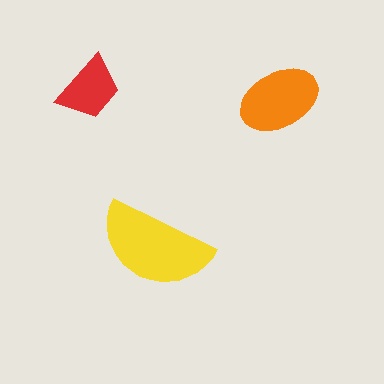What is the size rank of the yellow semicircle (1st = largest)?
1st.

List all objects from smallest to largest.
The red trapezoid, the orange ellipse, the yellow semicircle.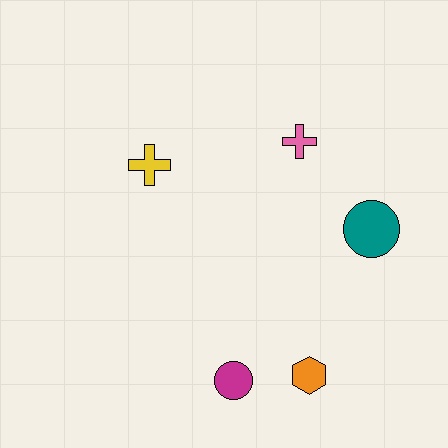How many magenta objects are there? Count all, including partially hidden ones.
There is 1 magenta object.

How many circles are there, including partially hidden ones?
There are 2 circles.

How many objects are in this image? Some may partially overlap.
There are 5 objects.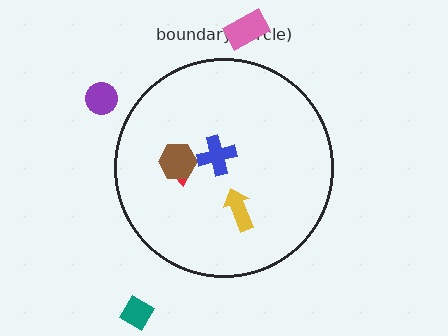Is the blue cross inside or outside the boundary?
Inside.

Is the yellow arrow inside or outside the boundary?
Inside.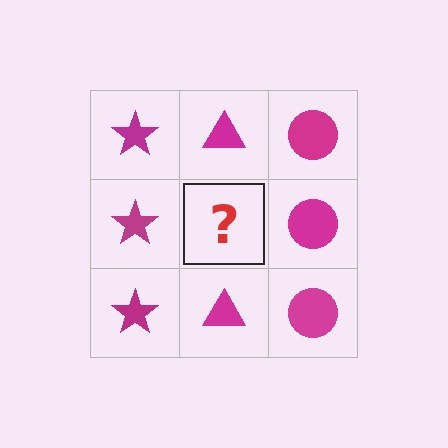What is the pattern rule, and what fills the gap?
The rule is that each column has a consistent shape. The gap should be filled with a magenta triangle.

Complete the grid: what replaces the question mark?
The question mark should be replaced with a magenta triangle.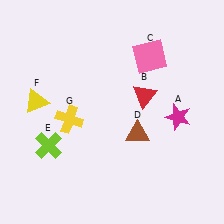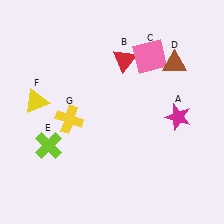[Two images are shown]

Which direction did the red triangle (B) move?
The red triangle (B) moved up.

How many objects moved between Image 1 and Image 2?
2 objects moved between the two images.